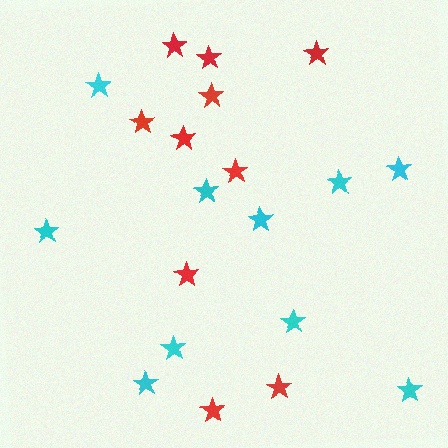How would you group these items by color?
There are 2 groups: one group of red stars (10) and one group of cyan stars (10).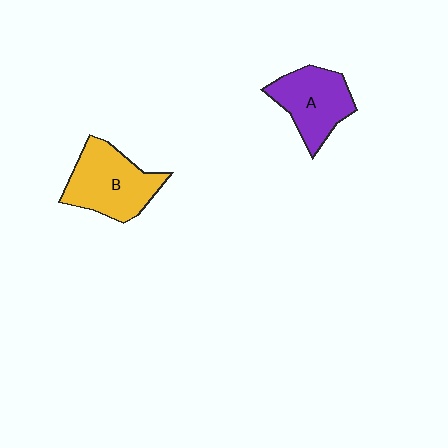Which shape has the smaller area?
Shape A (purple).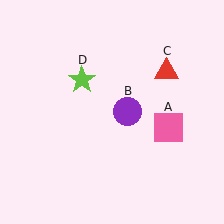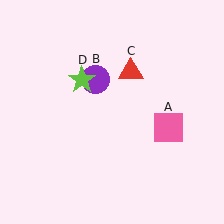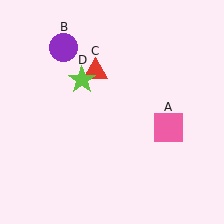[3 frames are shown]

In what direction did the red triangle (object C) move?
The red triangle (object C) moved left.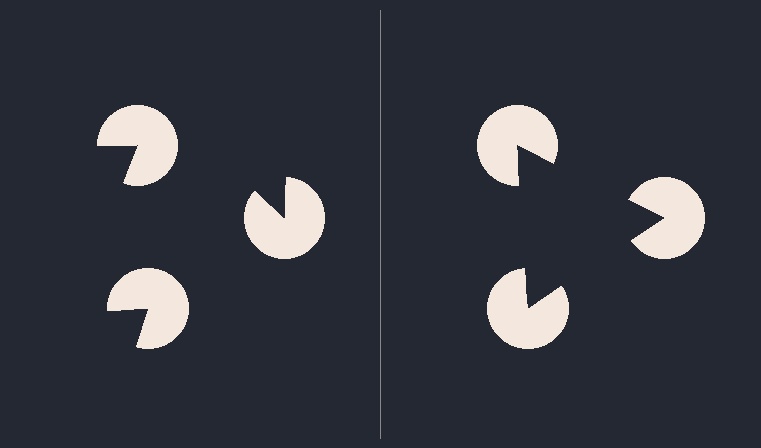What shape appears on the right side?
An illusory triangle.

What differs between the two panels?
The pac-man discs are positioned identically on both sides; only the wedge orientations differ. On the right they align to a triangle; on the left they are misaligned.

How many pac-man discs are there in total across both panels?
6 — 3 on each side.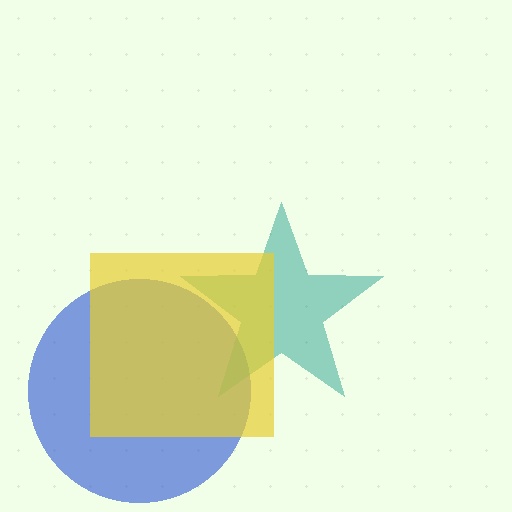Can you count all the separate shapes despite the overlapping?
Yes, there are 3 separate shapes.